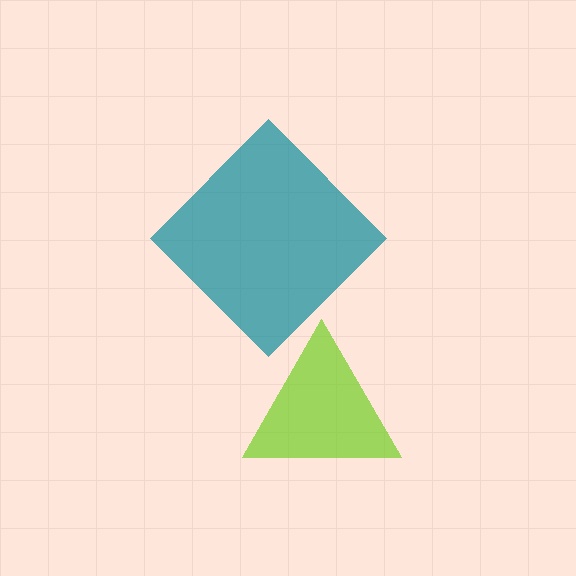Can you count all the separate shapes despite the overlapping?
Yes, there are 2 separate shapes.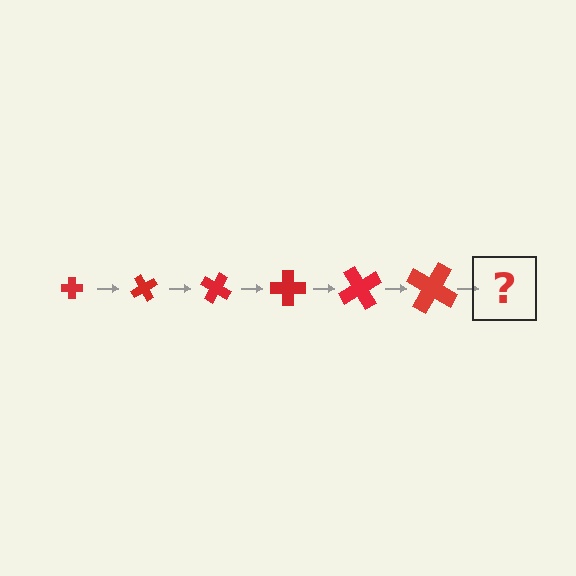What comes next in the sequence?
The next element should be a cross, larger than the previous one and rotated 360 degrees from the start.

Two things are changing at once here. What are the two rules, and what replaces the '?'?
The two rules are that the cross grows larger each step and it rotates 60 degrees each step. The '?' should be a cross, larger than the previous one and rotated 360 degrees from the start.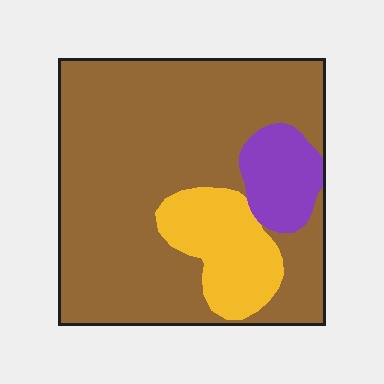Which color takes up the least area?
Purple, at roughly 10%.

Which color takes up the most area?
Brown, at roughly 75%.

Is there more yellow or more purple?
Yellow.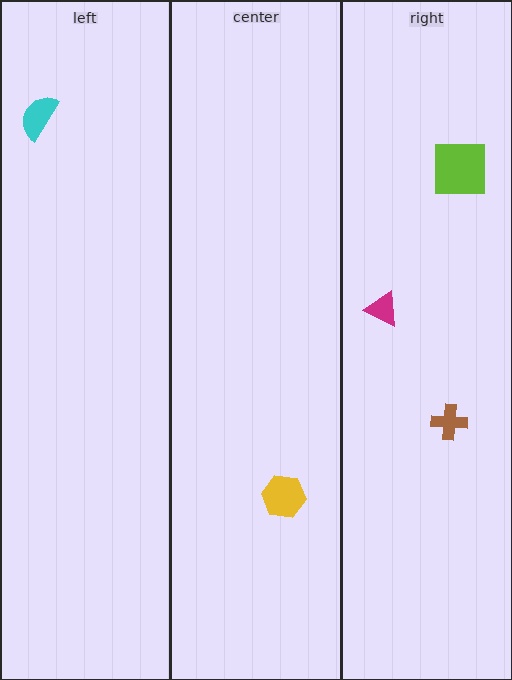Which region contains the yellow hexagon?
The center region.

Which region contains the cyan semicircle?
The left region.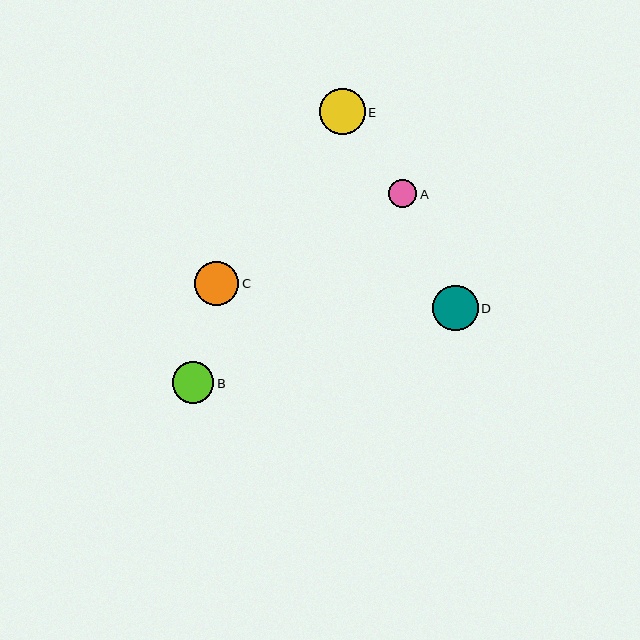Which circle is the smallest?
Circle A is the smallest with a size of approximately 28 pixels.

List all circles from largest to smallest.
From largest to smallest: D, E, C, B, A.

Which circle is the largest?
Circle D is the largest with a size of approximately 46 pixels.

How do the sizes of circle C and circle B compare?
Circle C and circle B are approximately the same size.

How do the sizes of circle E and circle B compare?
Circle E and circle B are approximately the same size.